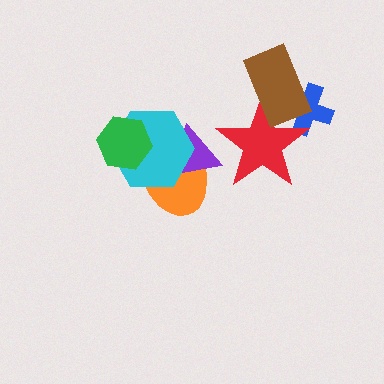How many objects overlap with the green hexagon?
2 objects overlap with the green hexagon.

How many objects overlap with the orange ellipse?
3 objects overlap with the orange ellipse.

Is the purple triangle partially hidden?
Yes, it is partially covered by another shape.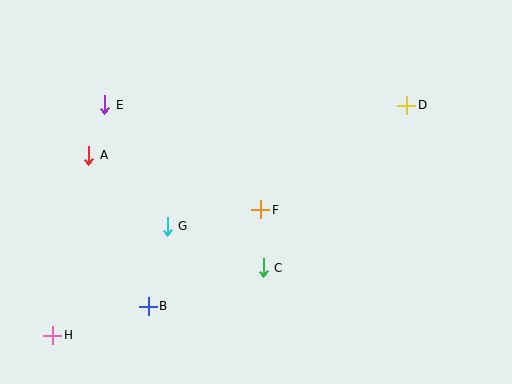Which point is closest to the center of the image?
Point F at (261, 210) is closest to the center.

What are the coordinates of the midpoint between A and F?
The midpoint between A and F is at (175, 183).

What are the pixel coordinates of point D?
Point D is at (407, 105).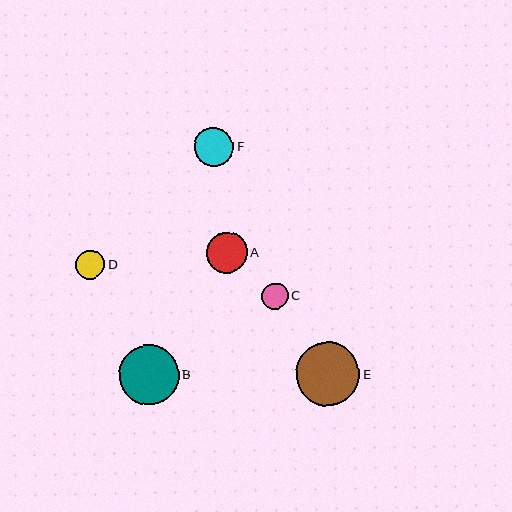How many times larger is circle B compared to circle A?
Circle B is approximately 1.5 times the size of circle A.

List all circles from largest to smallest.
From largest to smallest: E, B, A, F, D, C.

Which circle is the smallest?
Circle C is the smallest with a size of approximately 27 pixels.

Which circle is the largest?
Circle E is the largest with a size of approximately 63 pixels.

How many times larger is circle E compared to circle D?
Circle E is approximately 2.2 times the size of circle D.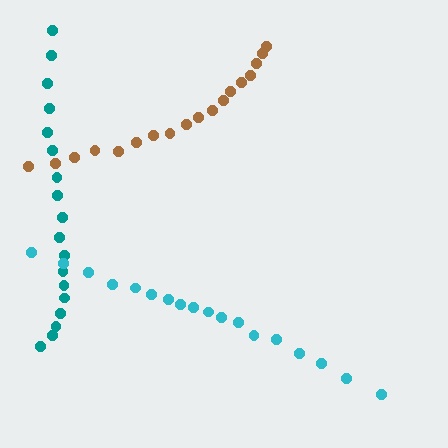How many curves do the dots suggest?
There are 3 distinct paths.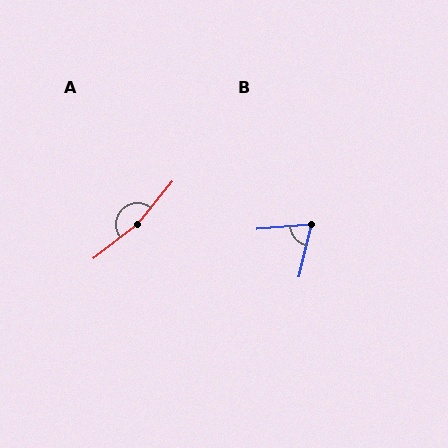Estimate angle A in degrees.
Approximately 166 degrees.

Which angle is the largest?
A, at approximately 166 degrees.